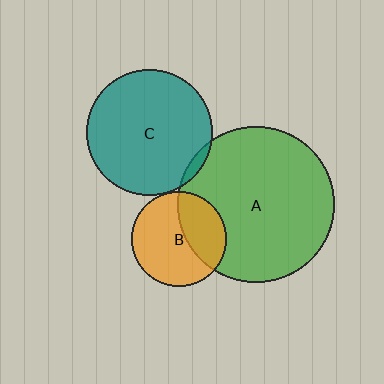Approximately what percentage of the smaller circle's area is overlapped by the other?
Approximately 5%.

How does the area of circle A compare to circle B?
Approximately 2.7 times.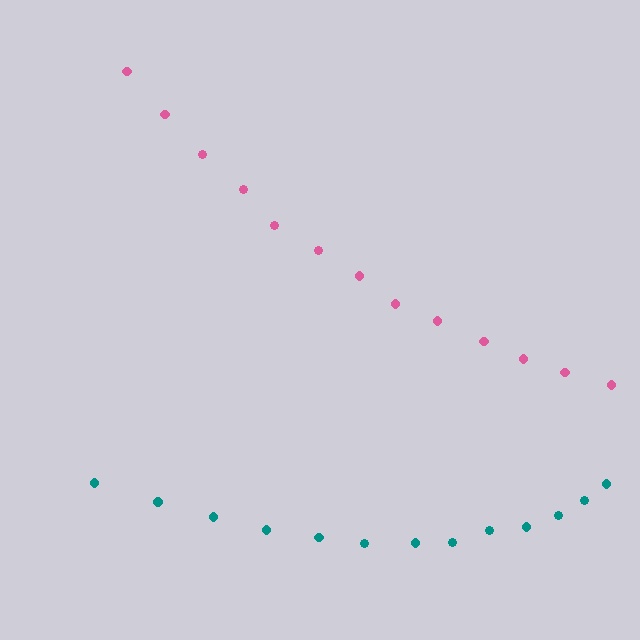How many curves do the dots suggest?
There are 2 distinct paths.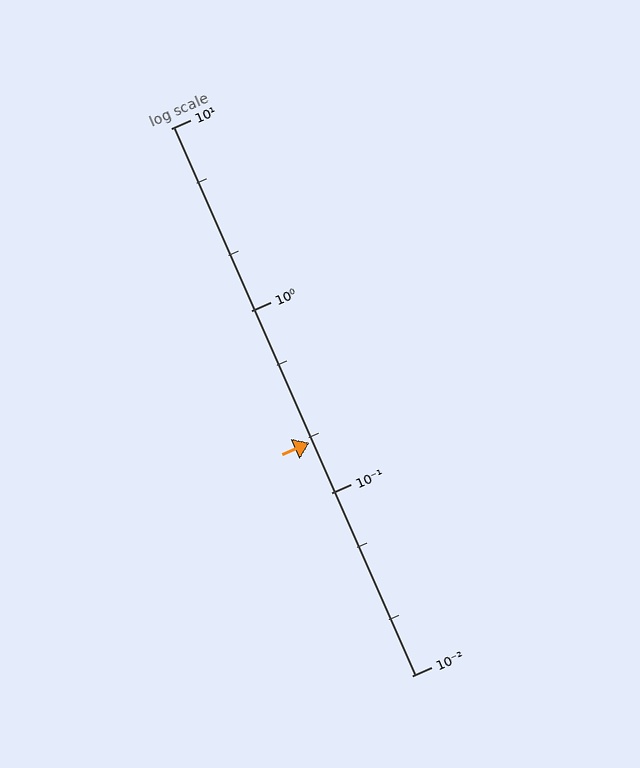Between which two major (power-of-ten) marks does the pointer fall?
The pointer is between 0.1 and 1.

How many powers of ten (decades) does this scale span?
The scale spans 3 decades, from 0.01 to 10.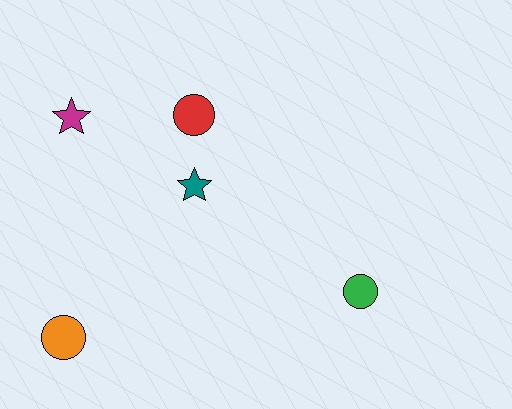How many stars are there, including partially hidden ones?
There are 2 stars.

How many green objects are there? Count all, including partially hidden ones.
There is 1 green object.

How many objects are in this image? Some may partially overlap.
There are 5 objects.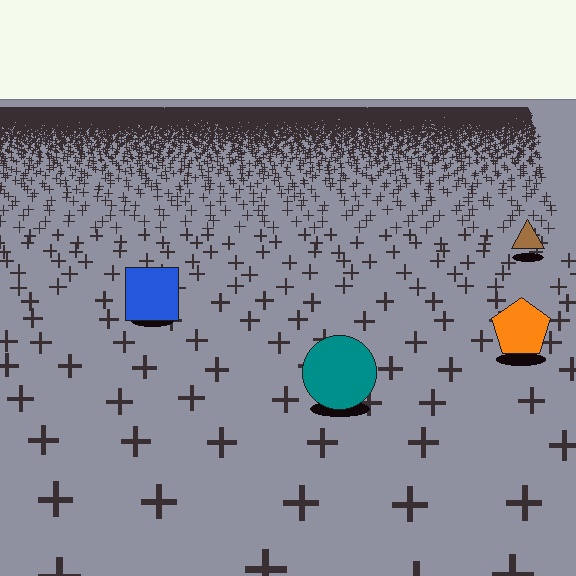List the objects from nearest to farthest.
From nearest to farthest: the teal circle, the orange pentagon, the blue square, the brown triangle.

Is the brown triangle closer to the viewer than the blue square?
No. The blue square is closer — you can tell from the texture gradient: the ground texture is coarser near it.